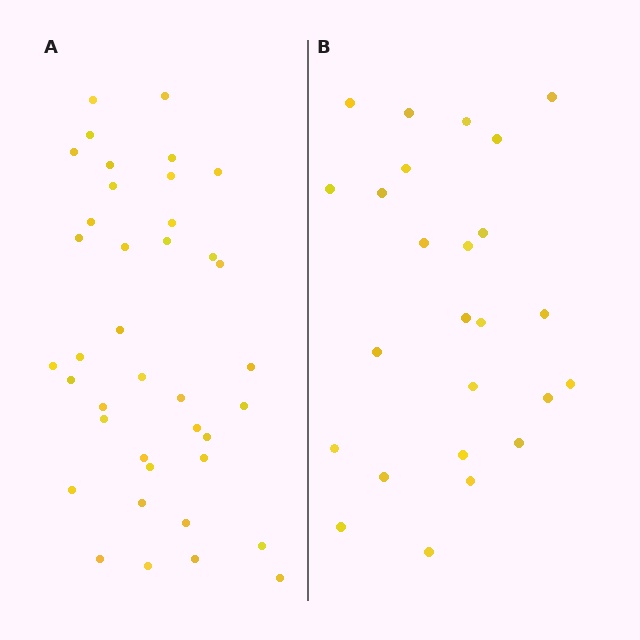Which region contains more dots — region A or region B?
Region A (the left region) has more dots.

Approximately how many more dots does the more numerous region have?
Region A has approximately 15 more dots than region B.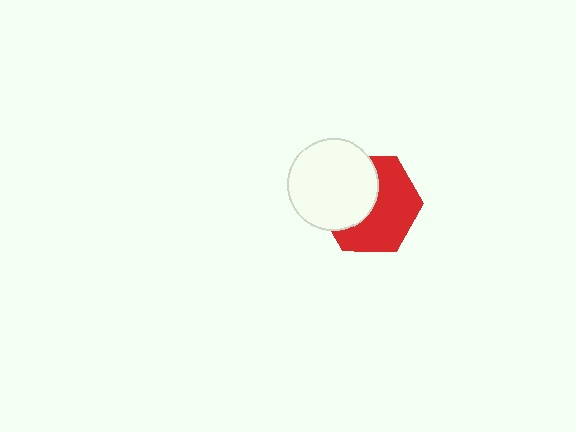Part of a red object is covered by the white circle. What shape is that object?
It is a hexagon.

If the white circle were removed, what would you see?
You would see the complete red hexagon.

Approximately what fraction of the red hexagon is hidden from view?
Roughly 44% of the red hexagon is hidden behind the white circle.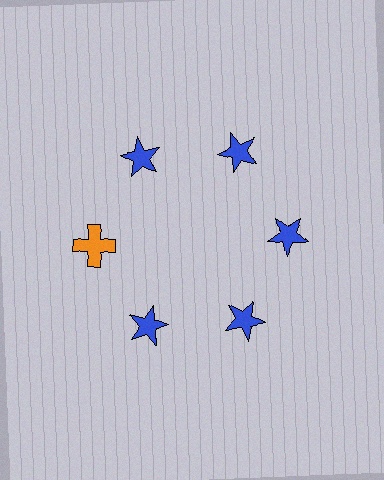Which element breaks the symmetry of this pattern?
The orange cross at roughly the 9 o'clock position breaks the symmetry. All other shapes are blue stars.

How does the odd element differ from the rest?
It differs in both color (orange instead of blue) and shape (cross instead of star).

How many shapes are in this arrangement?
There are 6 shapes arranged in a ring pattern.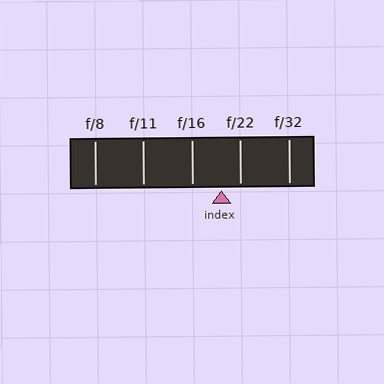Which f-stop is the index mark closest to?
The index mark is closest to f/22.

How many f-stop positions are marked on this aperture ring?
There are 5 f-stop positions marked.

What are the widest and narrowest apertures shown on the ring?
The widest aperture shown is f/8 and the narrowest is f/32.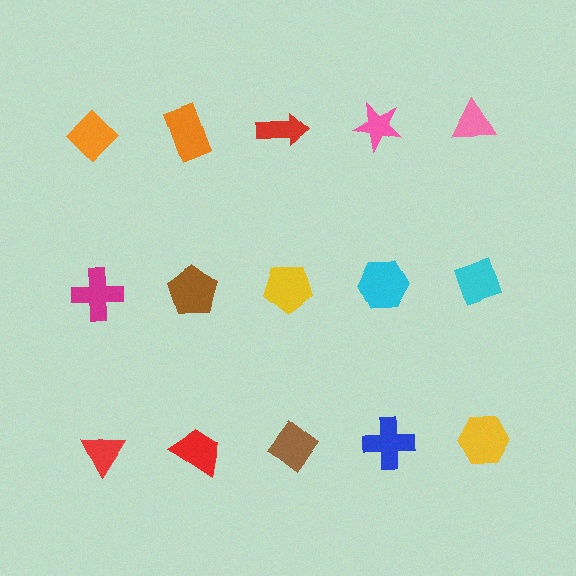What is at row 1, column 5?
A pink triangle.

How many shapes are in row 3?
5 shapes.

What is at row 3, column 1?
A red triangle.